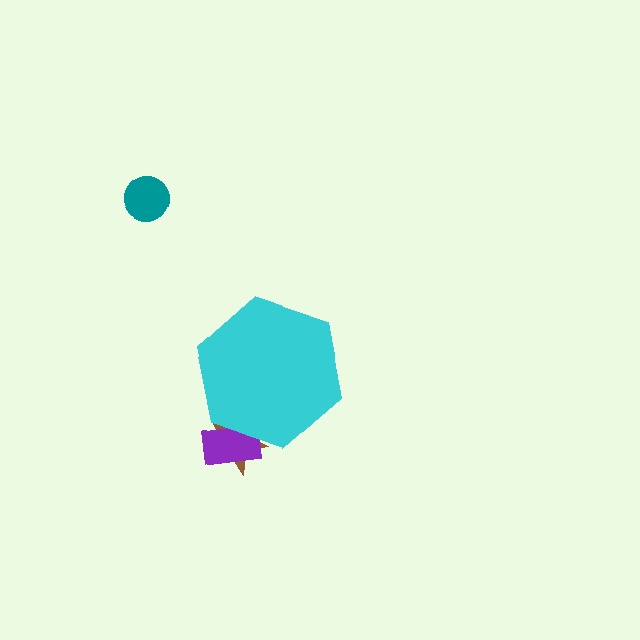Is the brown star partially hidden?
Yes, the brown star is partially hidden behind the cyan hexagon.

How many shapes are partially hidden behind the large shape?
2 shapes are partially hidden.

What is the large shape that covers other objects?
A cyan hexagon.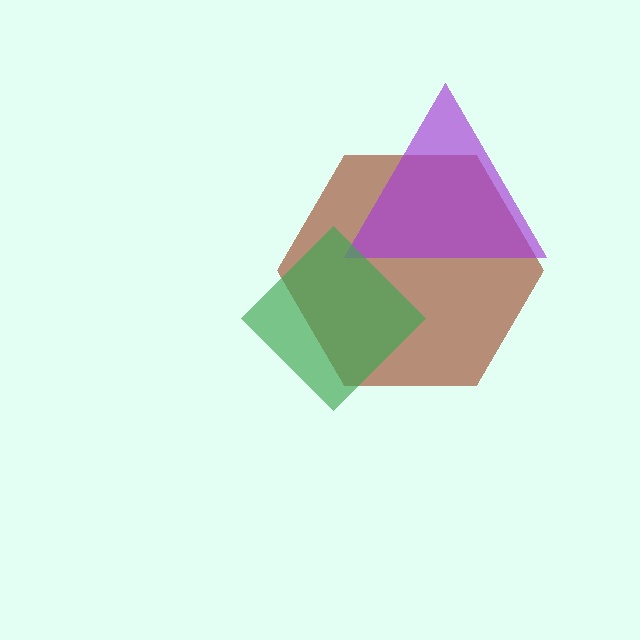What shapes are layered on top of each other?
The layered shapes are: a brown hexagon, a purple triangle, a green diamond.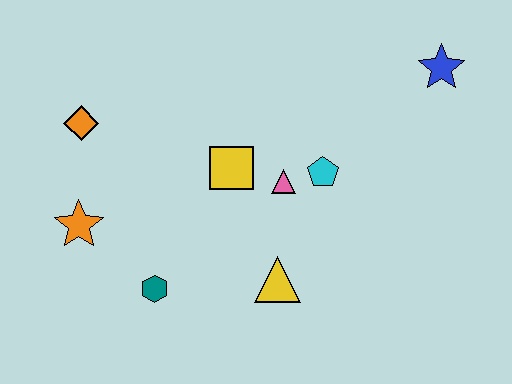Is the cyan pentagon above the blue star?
No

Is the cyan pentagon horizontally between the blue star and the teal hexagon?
Yes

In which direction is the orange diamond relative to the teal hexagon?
The orange diamond is above the teal hexagon.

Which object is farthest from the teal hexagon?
The blue star is farthest from the teal hexagon.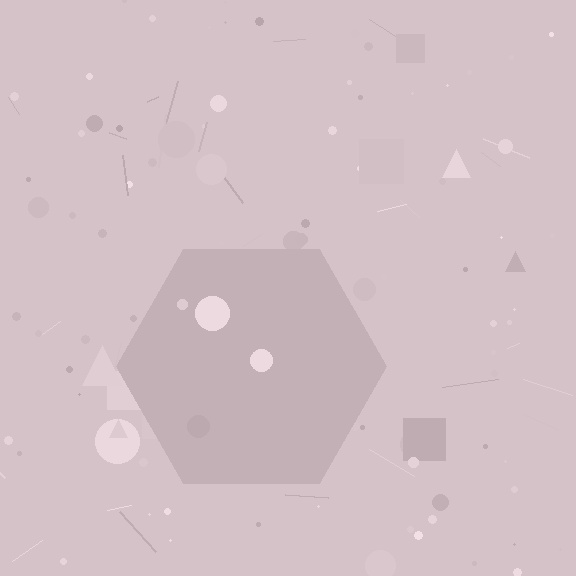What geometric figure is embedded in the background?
A hexagon is embedded in the background.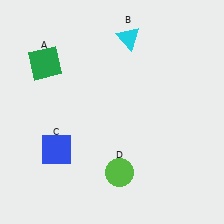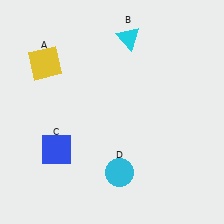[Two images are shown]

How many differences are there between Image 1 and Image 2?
There are 2 differences between the two images.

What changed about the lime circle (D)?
In Image 1, D is lime. In Image 2, it changed to cyan.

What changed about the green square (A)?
In Image 1, A is green. In Image 2, it changed to yellow.